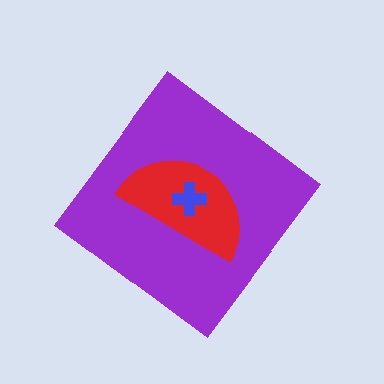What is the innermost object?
The blue cross.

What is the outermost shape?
The purple diamond.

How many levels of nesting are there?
3.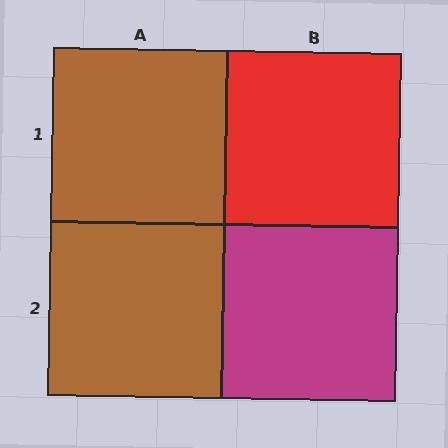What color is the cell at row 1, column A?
Brown.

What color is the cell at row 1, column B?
Red.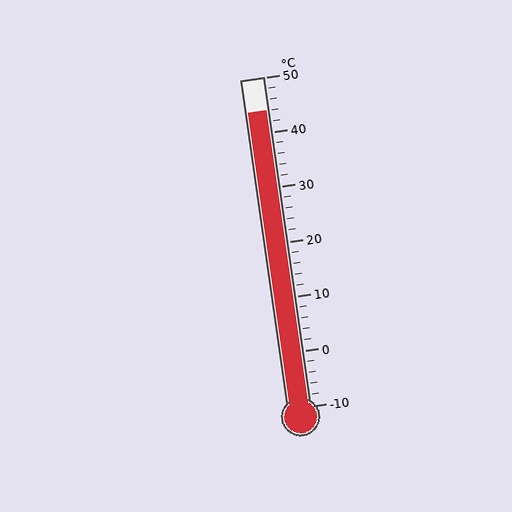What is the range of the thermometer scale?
The thermometer scale ranges from -10°C to 50°C.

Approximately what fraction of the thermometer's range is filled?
The thermometer is filled to approximately 90% of its range.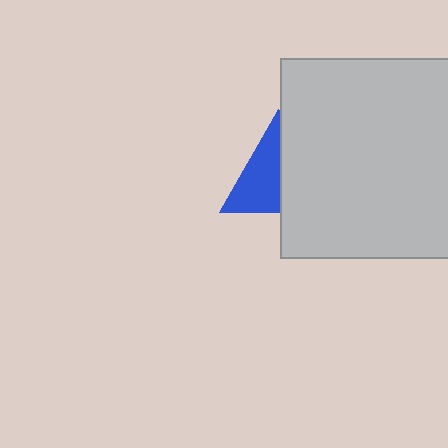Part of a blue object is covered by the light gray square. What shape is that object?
It is a triangle.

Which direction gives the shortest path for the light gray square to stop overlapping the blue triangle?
Moving right gives the shortest separation.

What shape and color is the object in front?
The object in front is a light gray square.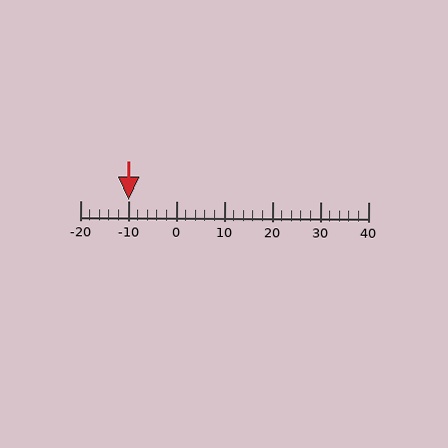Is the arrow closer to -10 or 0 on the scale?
The arrow is closer to -10.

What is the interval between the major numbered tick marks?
The major tick marks are spaced 10 units apart.